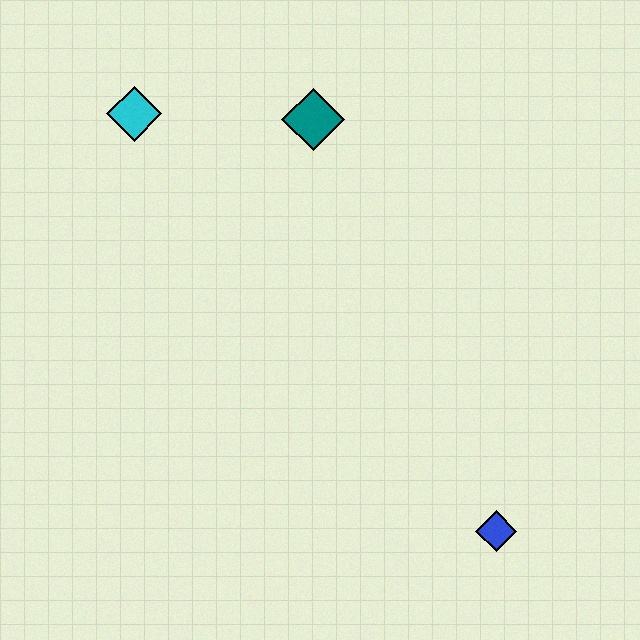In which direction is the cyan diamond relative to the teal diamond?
The cyan diamond is to the left of the teal diamond.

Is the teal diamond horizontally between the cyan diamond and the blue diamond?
Yes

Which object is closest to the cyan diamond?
The teal diamond is closest to the cyan diamond.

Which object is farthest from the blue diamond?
The cyan diamond is farthest from the blue diamond.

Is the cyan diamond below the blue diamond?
No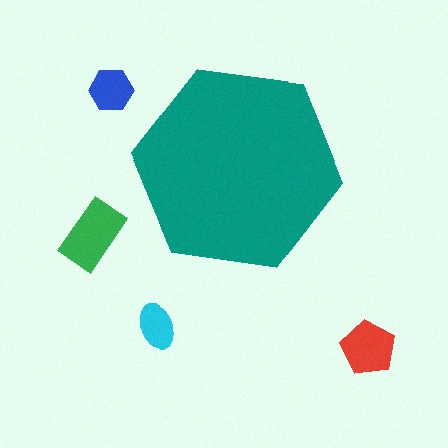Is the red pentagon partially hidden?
No, the red pentagon is fully visible.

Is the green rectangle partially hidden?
No, the green rectangle is fully visible.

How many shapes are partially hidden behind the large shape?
0 shapes are partially hidden.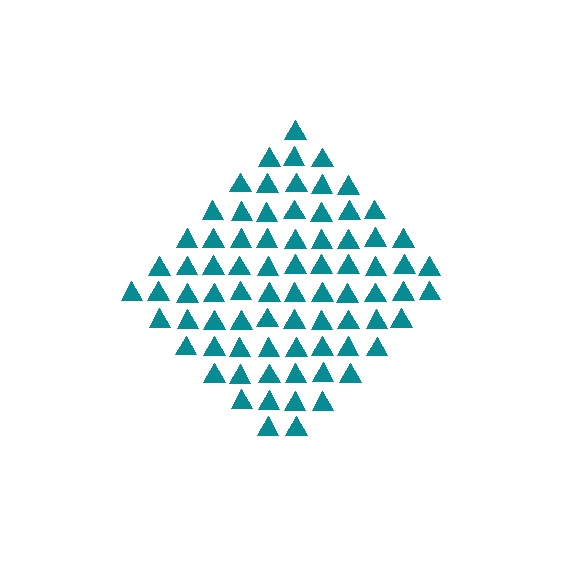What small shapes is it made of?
It is made of small triangles.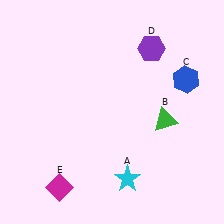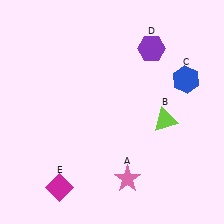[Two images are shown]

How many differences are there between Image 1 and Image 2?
There are 2 differences between the two images.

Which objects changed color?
A changed from cyan to pink. B changed from green to lime.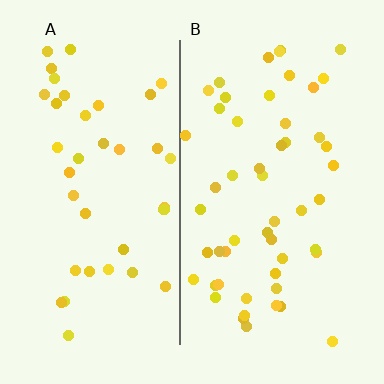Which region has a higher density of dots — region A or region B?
B (the right).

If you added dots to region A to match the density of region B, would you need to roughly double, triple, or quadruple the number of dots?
Approximately double.